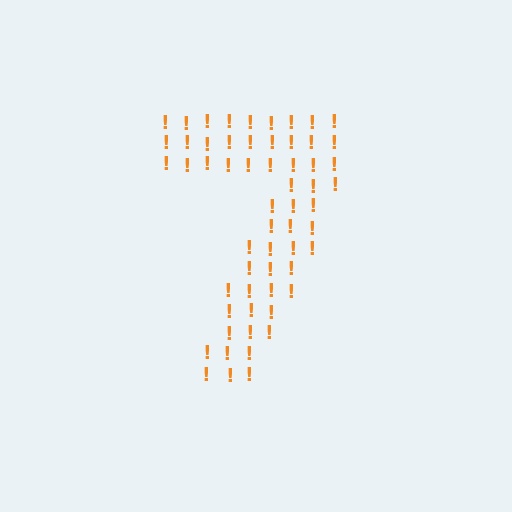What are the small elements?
The small elements are exclamation marks.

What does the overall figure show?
The overall figure shows the digit 7.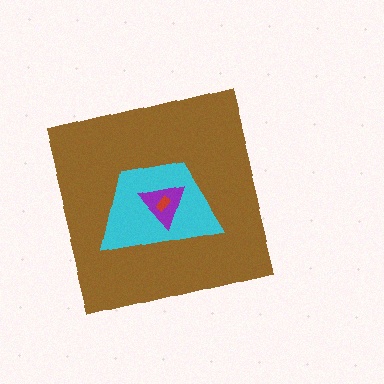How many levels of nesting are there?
4.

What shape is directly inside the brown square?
The cyan trapezoid.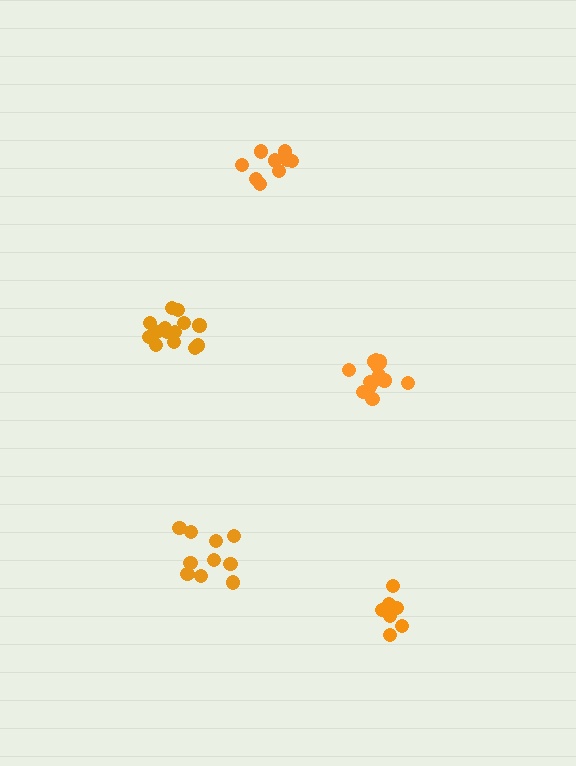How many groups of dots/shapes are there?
There are 5 groups.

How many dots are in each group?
Group 1: 14 dots, Group 2: 10 dots, Group 3: 8 dots, Group 4: 9 dots, Group 5: 14 dots (55 total).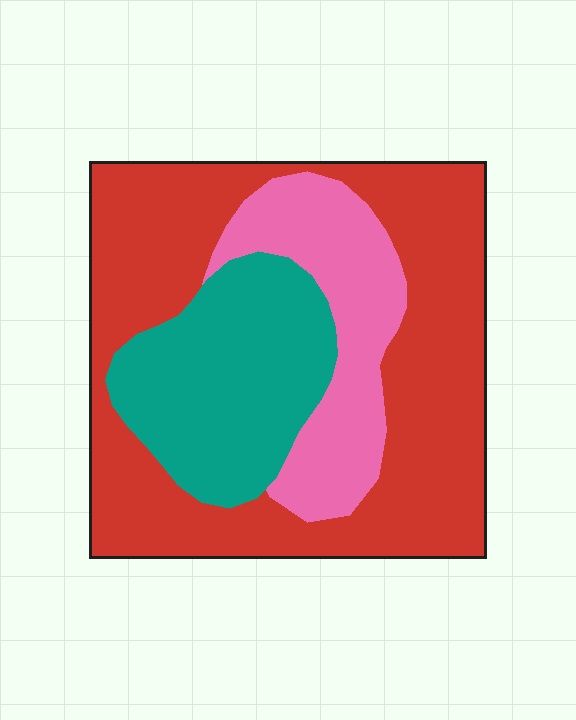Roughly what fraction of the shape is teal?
Teal covers 25% of the shape.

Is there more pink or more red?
Red.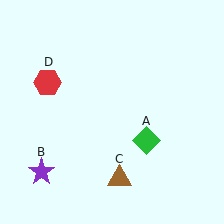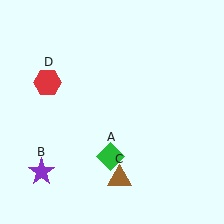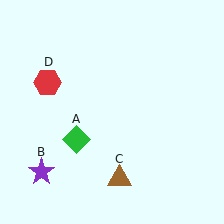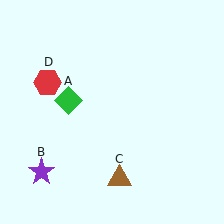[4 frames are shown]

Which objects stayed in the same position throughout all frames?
Purple star (object B) and brown triangle (object C) and red hexagon (object D) remained stationary.